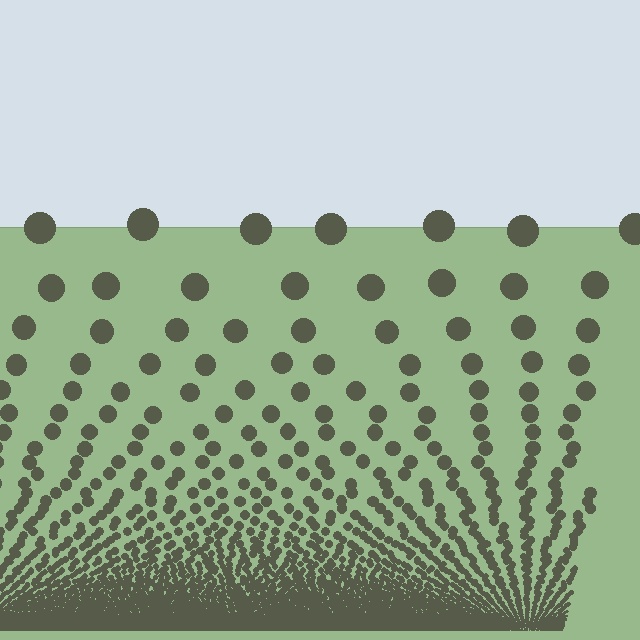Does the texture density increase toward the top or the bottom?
Density increases toward the bottom.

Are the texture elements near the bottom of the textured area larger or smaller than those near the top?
Smaller. The gradient is inverted — elements near the bottom are smaller and denser.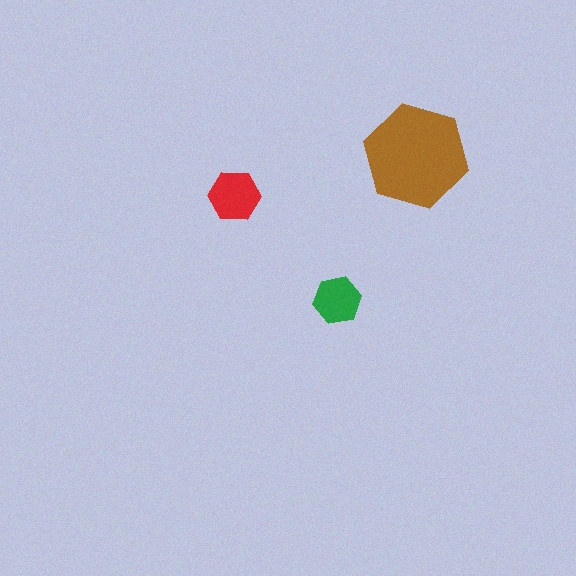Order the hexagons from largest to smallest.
the brown one, the red one, the green one.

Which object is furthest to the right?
The brown hexagon is rightmost.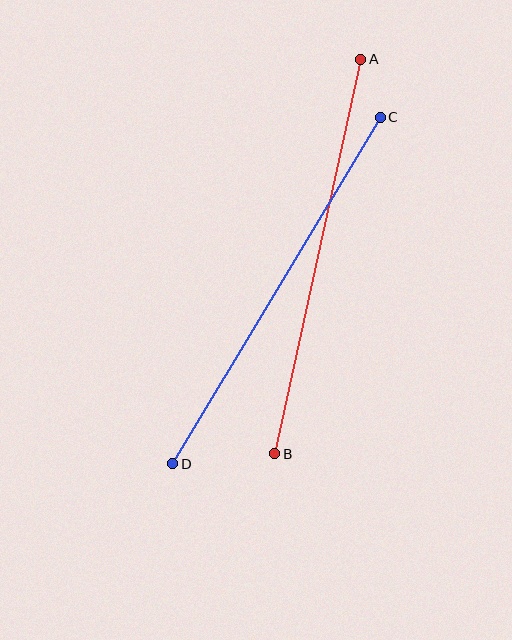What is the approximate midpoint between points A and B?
The midpoint is at approximately (318, 256) pixels.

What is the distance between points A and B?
The distance is approximately 404 pixels.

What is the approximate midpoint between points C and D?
The midpoint is at approximately (277, 291) pixels.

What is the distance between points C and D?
The distance is approximately 404 pixels.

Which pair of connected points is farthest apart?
Points C and D are farthest apart.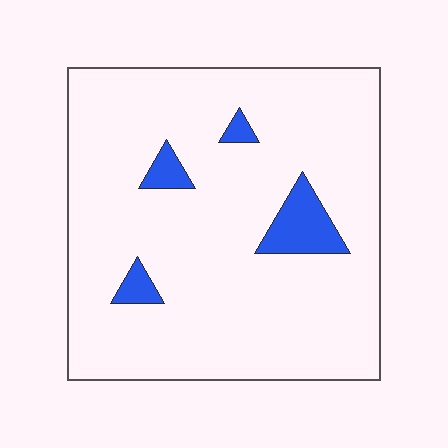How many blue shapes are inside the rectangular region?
4.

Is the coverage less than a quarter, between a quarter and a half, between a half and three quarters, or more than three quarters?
Less than a quarter.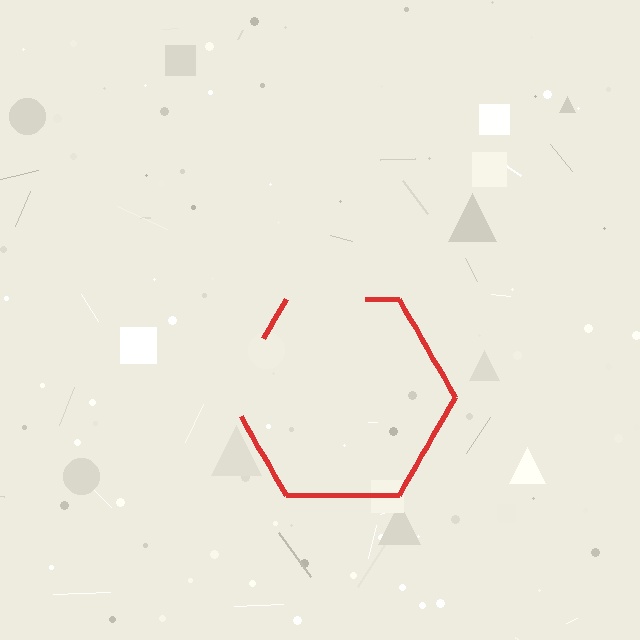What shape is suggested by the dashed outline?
The dashed outline suggests a hexagon.